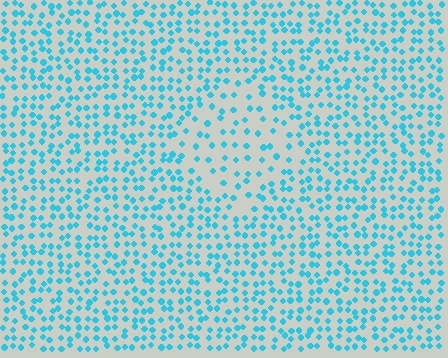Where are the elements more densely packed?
The elements are more densely packed outside the diamond boundary.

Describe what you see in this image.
The image contains small cyan elements arranged at two different densities. A diamond-shaped region is visible where the elements are less densely packed than the surrounding area.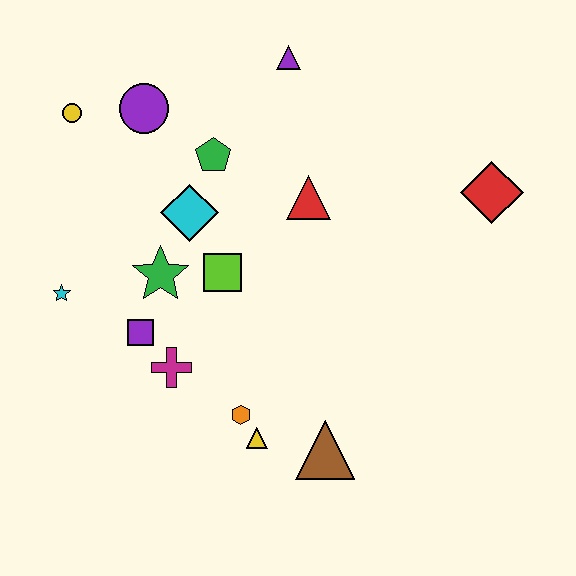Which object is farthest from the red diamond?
The cyan star is farthest from the red diamond.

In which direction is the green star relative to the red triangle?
The green star is to the left of the red triangle.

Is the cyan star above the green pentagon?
No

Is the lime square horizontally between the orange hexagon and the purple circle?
Yes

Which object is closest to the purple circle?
The yellow circle is closest to the purple circle.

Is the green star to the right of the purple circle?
Yes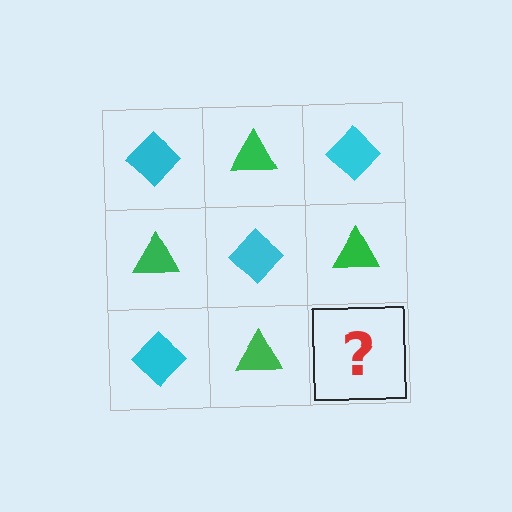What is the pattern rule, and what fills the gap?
The rule is that it alternates cyan diamond and green triangle in a checkerboard pattern. The gap should be filled with a cyan diamond.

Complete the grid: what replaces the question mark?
The question mark should be replaced with a cyan diamond.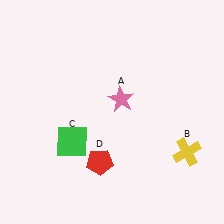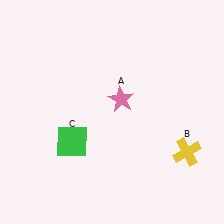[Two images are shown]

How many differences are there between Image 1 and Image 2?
There is 1 difference between the two images.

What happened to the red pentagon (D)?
The red pentagon (D) was removed in Image 2. It was in the bottom-left area of Image 1.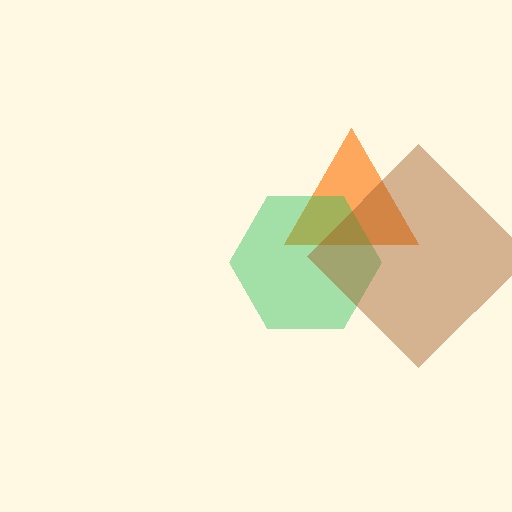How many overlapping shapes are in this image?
There are 3 overlapping shapes in the image.